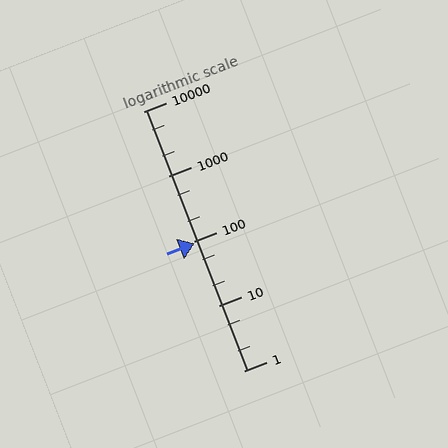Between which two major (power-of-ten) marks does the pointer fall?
The pointer is between 10 and 100.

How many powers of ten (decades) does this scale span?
The scale spans 4 decades, from 1 to 10000.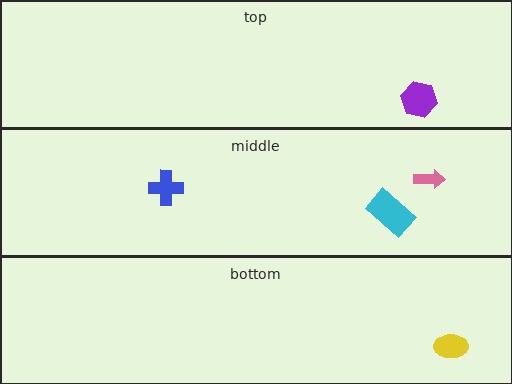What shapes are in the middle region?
The blue cross, the cyan rectangle, the pink arrow.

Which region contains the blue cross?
The middle region.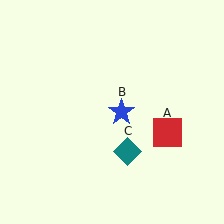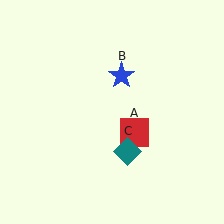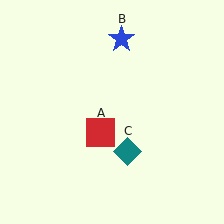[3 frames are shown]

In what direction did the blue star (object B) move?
The blue star (object B) moved up.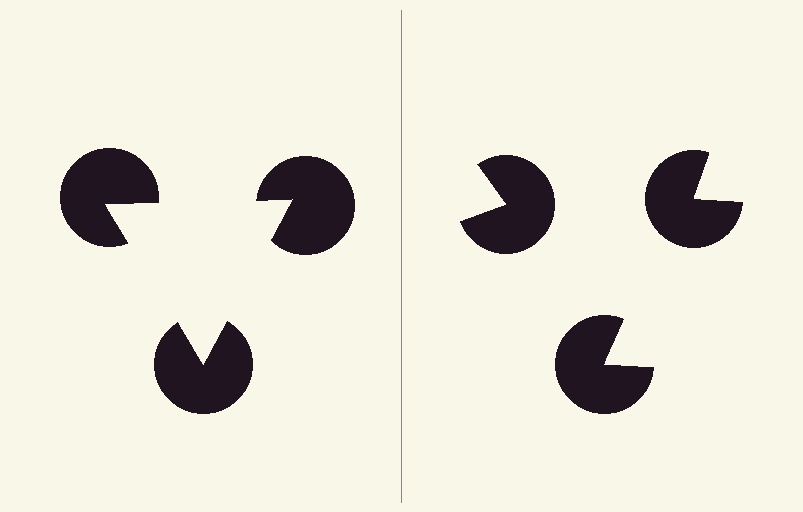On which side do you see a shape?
An illusory triangle appears on the left side. On the right side the wedge cuts are rotated, so no coherent shape forms.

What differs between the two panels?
The pac-man discs are positioned identically on both sides; only the wedge orientations differ. On the left they align to a triangle; on the right they are misaligned.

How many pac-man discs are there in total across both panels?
6 — 3 on each side.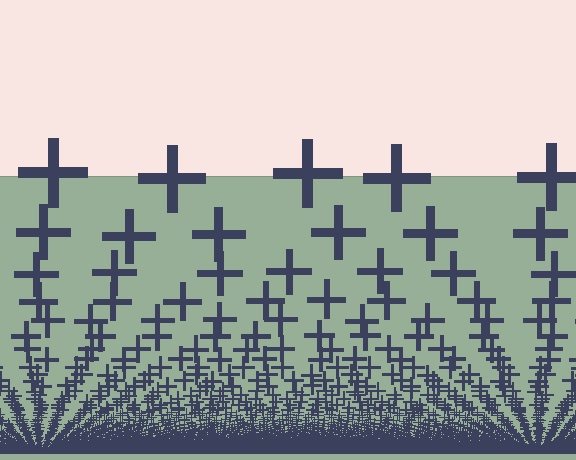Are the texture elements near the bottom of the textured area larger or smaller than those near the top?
Smaller. The gradient is inverted — elements near the bottom are smaller and denser.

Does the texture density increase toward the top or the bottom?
Density increases toward the bottom.